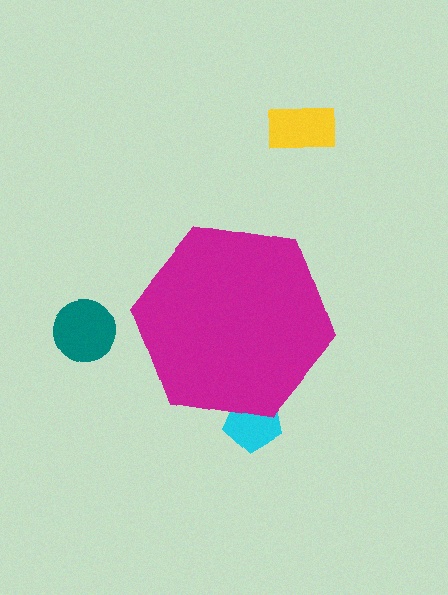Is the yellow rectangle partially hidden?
No, the yellow rectangle is fully visible.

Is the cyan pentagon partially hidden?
Yes, the cyan pentagon is partially hidden behind the magenta hexagon.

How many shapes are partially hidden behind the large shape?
1 shape is partially hidden.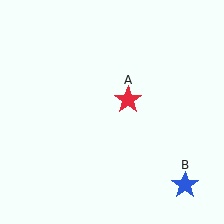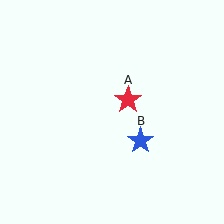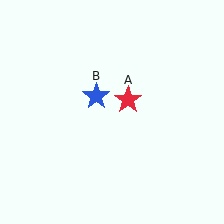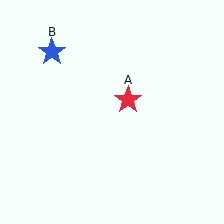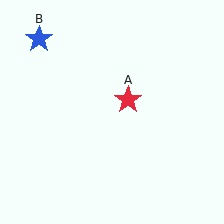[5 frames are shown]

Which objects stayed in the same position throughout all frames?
Red star (object A) remained stationary.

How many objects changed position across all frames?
1 object changed position: blue star (object B).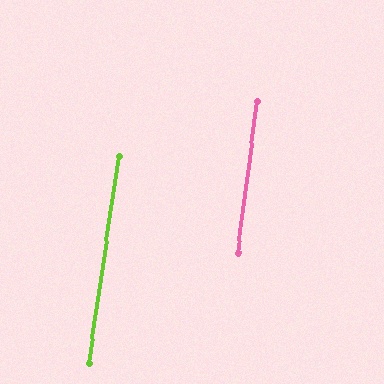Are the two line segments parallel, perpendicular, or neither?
Parallel — their directions differ by only 0.8°.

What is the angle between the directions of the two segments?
Approximately 1 degree.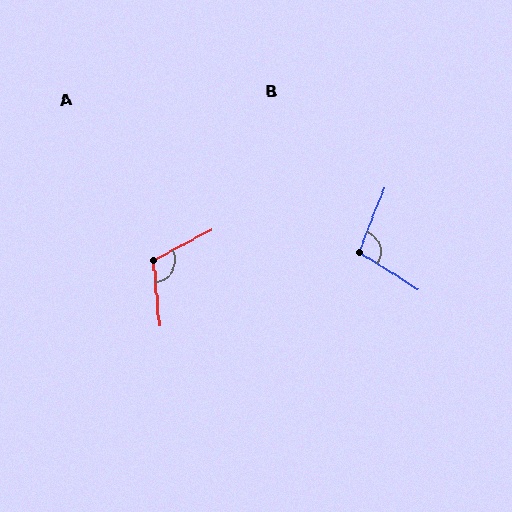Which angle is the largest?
A, at approximately 113 degrees.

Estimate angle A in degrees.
Approximately 113 degrees.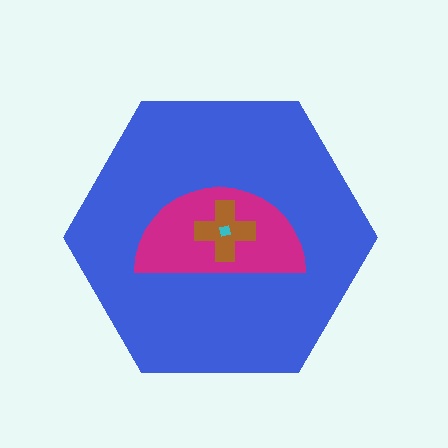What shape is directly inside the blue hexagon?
The magenta semicircle.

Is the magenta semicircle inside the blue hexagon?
Yes.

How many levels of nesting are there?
4.